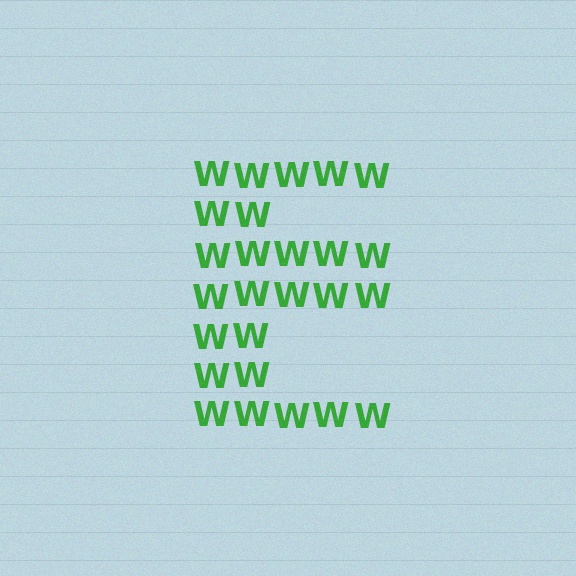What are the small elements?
The small elements are letter W's.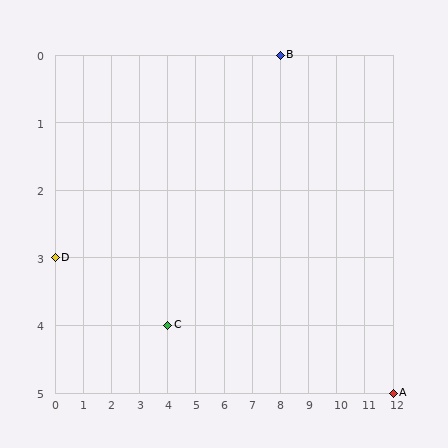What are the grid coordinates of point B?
Point B is at grid coordinates (8, 0).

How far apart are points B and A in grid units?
Points B and A are 4 columns and 5 rows apart (about 6.4 grid units diagonally).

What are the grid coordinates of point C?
Point C is at grid coordinates (4, 4).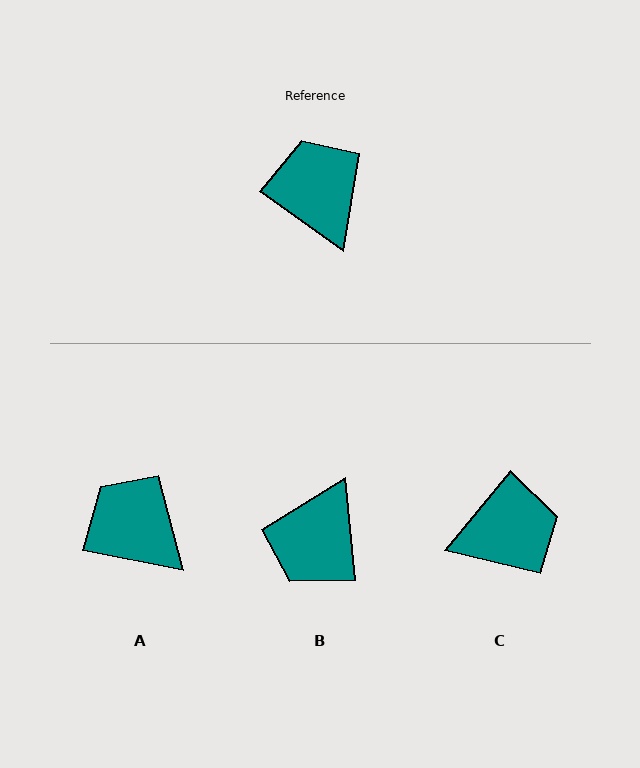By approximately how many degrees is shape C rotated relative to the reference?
Approximately 94 degrees clockwise.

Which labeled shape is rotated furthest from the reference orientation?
B, about 130 degrees away.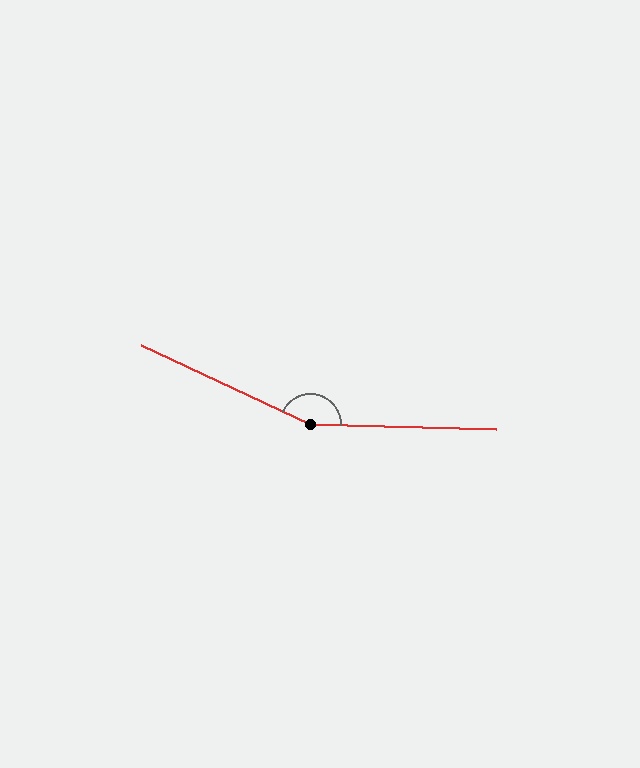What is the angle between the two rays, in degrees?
Approximately 156 degrees.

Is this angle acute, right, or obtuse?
It is obtuse.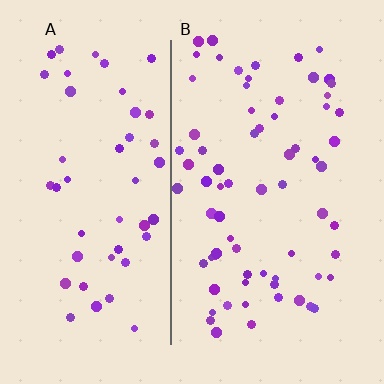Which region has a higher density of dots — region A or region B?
B (the right).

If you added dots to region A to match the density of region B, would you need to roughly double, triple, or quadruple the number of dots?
Approximately double.